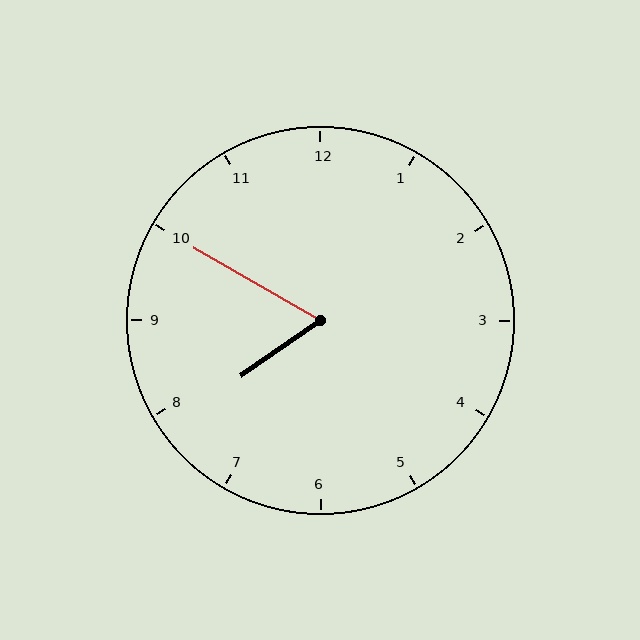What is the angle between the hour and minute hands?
Approximately 65 degrees.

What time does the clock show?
7:50.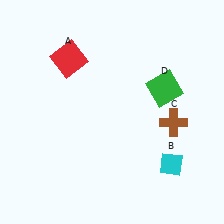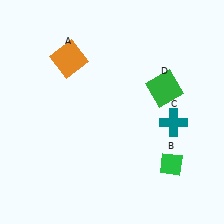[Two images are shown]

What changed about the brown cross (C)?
In Image 1, C is brown. In Image 2, it changed to teal.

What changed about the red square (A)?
In Image 1, A is red. In Image 2, it changed to orange.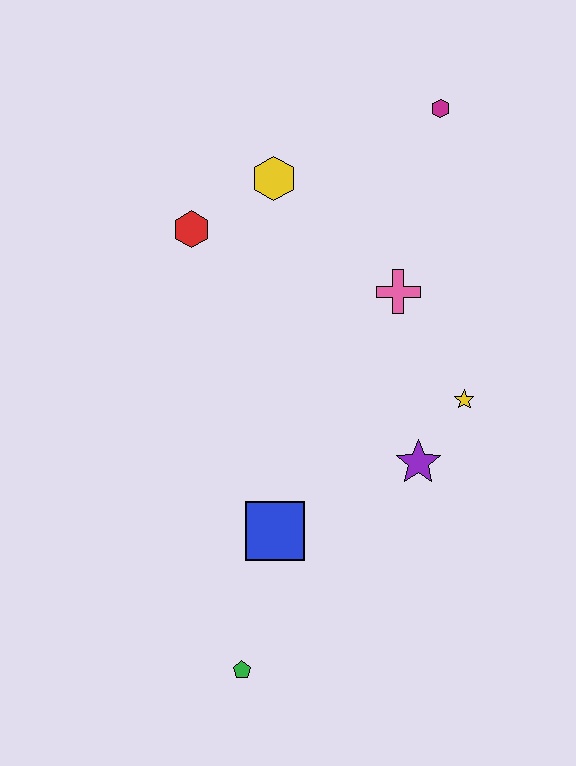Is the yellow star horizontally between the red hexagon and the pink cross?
No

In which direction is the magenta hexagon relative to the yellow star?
The magenta hexagon is above the yellow star.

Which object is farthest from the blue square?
The magenta hexagon is farthest from the blue square.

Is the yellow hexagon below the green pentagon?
No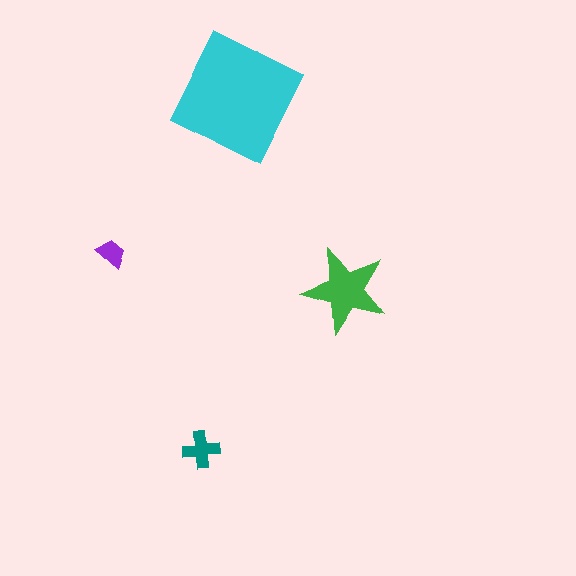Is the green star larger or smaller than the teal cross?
Larger.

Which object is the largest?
The cyan square.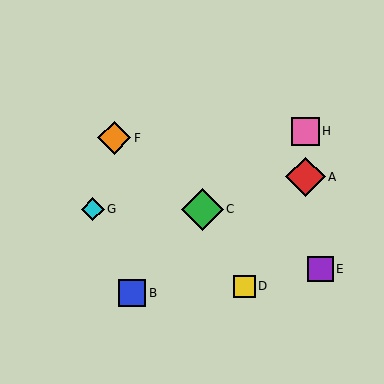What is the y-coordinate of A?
Object A is at y≈177.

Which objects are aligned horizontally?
Objects C, G are aligned horizontally.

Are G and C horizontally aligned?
Yes, both are at y≈209.